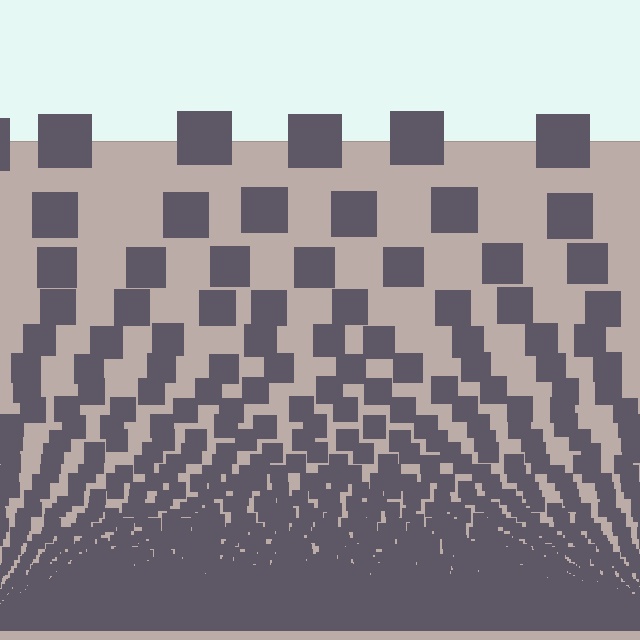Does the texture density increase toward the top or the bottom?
Density increases toward the bottom.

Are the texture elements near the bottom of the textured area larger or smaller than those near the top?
Smaller. The gradient is inverted — elements near the bottom are smaller and denser.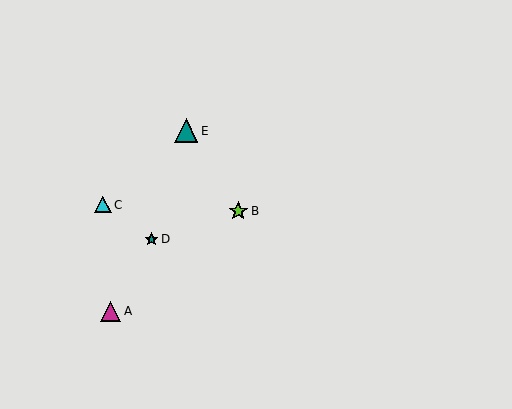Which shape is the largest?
The teal triangle (labeled E) is the largest.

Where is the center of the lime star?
The center of the lime star is at (238, 211).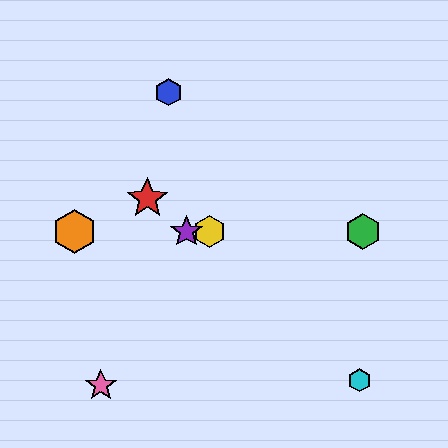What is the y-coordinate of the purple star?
The purple star is at y≈232.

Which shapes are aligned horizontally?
The green hexagon, the yellow hexagon, the purple star, the orange hexagon are aligned horizontally.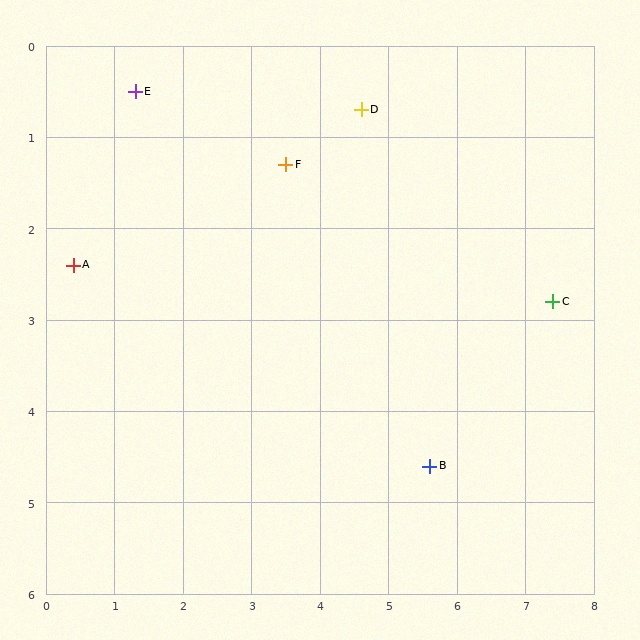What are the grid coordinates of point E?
Point E is at approximately (1.3, 0.5).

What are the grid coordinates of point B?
Point B is at approximately (5.6, 4.6).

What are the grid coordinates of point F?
Point F is at approximately (3.5, 1.3).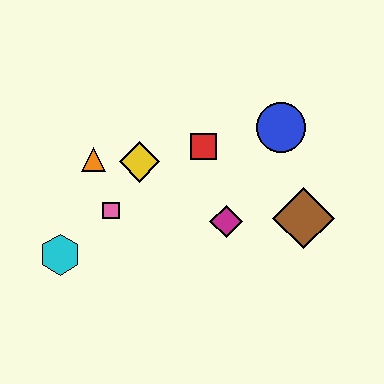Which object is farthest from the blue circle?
The cyan hexagon is farthest from the blue circle.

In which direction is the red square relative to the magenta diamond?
The red square is above the magenta diamond.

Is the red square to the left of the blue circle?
Yes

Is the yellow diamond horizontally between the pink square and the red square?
Yes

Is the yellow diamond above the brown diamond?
Yes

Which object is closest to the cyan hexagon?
The pink square is closest to the cyan hexagon.